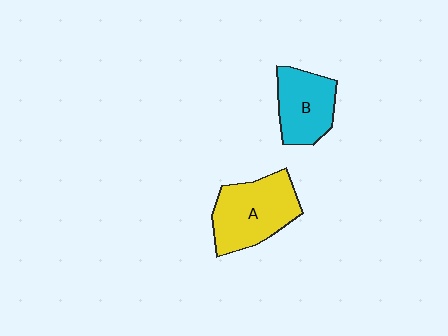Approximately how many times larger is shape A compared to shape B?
Approximately 1.3 times.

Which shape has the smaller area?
Shape B (cyan).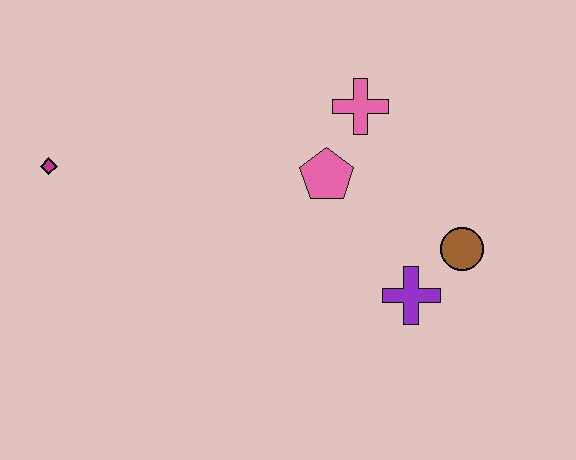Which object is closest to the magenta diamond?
The pink pentagon is closest to the magenta diamond.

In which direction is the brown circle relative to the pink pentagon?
The brown circle is to the right of the pink pentagon.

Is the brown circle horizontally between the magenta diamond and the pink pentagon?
No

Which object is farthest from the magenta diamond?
The brown circle is farthest from the magenta diamond.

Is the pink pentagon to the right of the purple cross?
No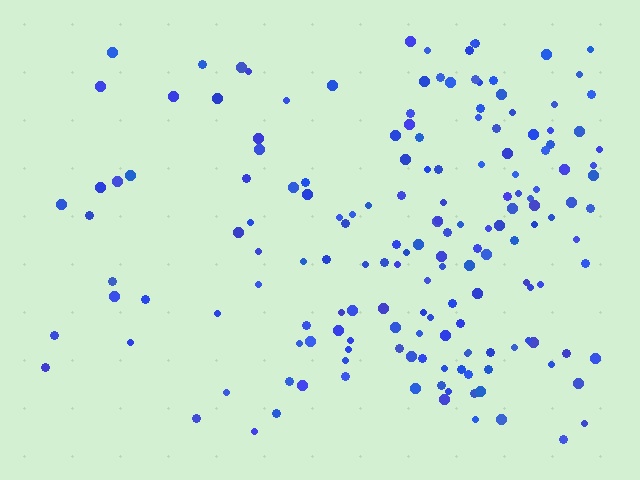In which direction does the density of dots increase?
From left to right, with the right side densest.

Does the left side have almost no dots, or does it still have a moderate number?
Still a moderate number, just noticeably fewer than the right.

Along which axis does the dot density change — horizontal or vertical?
Horizontal.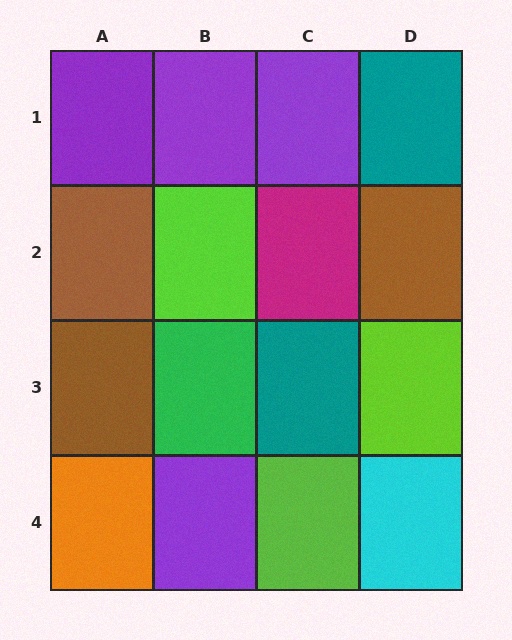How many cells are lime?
3 cells are lime.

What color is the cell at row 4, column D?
Cyan.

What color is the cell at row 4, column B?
Purple.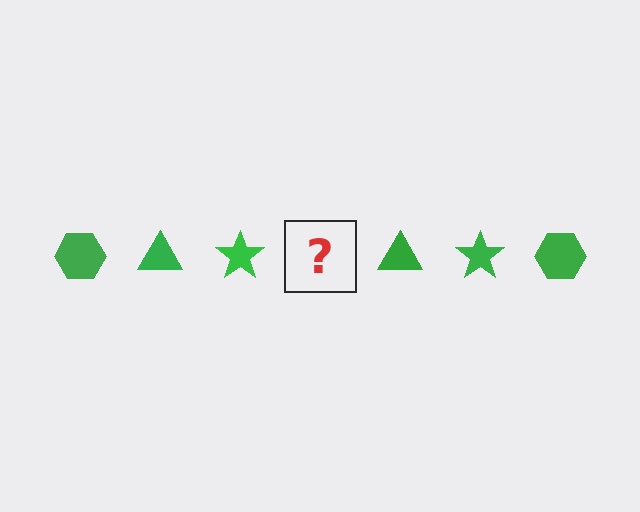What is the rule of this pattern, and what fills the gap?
The rule is that the pattern cycles through hexagon, triangle, star shapes in green. The gap should be filled with a green hexagon.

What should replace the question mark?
The question mark should be replaced with a green hexagon.